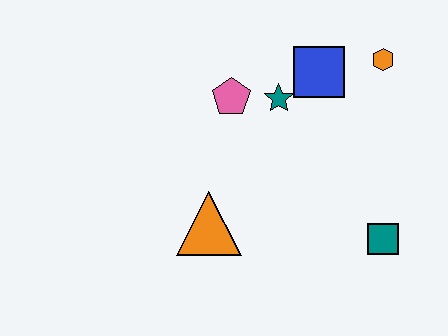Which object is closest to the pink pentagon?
The teal star is closest to the pink pentagon.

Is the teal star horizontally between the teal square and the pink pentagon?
Yes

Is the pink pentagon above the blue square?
No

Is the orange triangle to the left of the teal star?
Yes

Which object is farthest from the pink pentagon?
The teal square is farthest from the pink pentagon.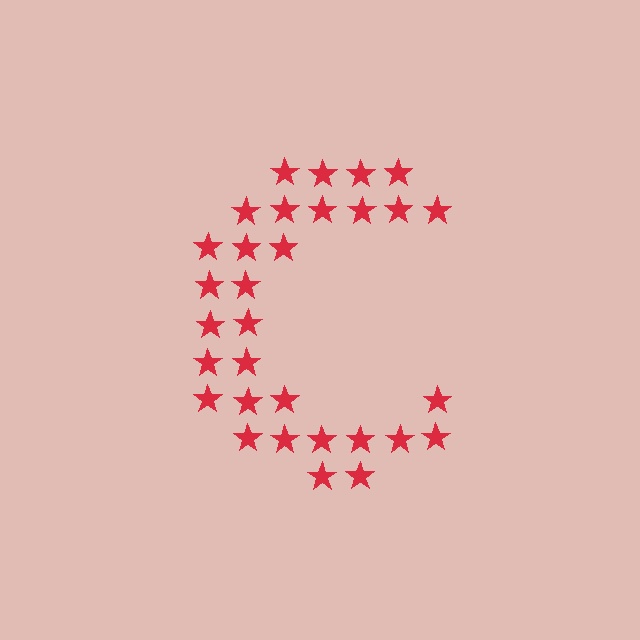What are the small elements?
The small elements are stars.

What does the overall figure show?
The overall figure shows the letter C.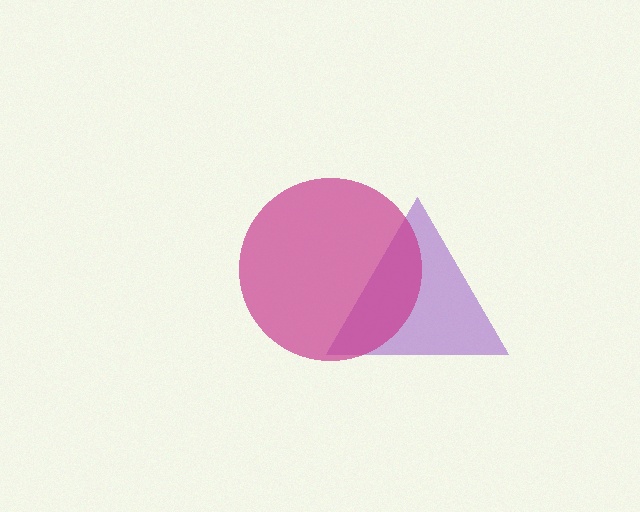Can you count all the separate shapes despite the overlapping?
Yes, there are 2 separate shapes.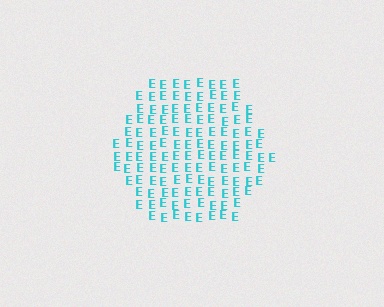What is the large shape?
The large shape is a hexagon.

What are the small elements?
The small elements are letter E's.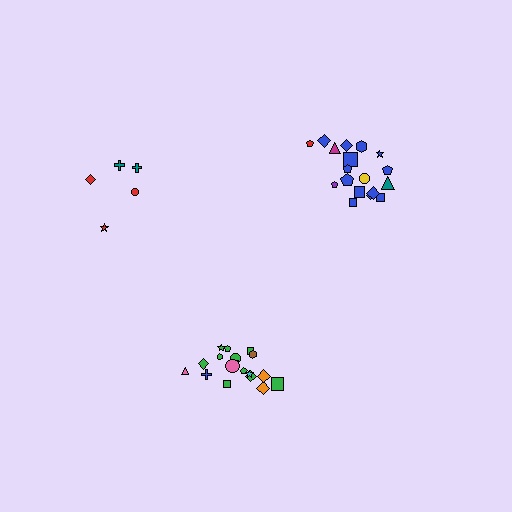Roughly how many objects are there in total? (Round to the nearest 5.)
Roughly 40 objects in total.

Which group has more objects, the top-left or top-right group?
The top-right group.